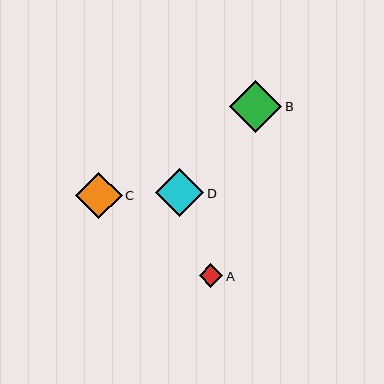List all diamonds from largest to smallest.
From largest to smallest: B, D, C, A.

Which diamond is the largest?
Diamond B is the largest with a size of approximately 52 pixels.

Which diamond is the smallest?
Diamond A is the smallest with a size of approximately 24 pixels.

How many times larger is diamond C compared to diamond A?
Diamond C is approximately 2.0 times the size of diamond A.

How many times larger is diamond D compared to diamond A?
Diamond D is approximately 2.0 times the size of diamond A.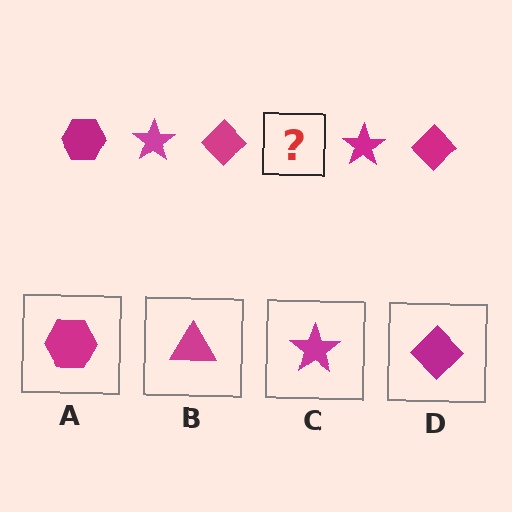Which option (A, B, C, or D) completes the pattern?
A.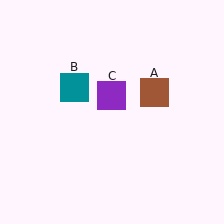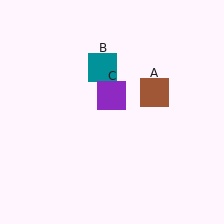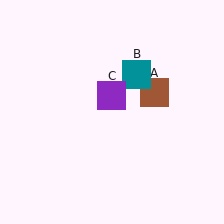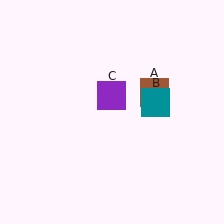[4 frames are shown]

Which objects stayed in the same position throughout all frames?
Brown square (object A) and purple square (object C) remained stationary.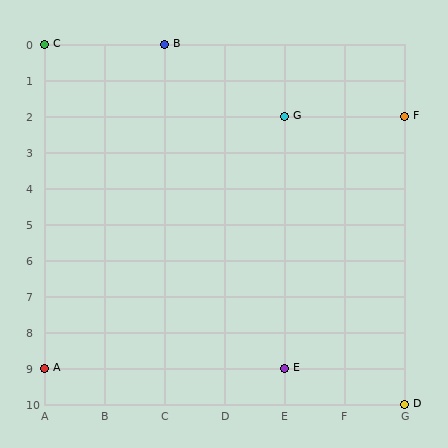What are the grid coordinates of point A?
Point A is at grid coordinates (A, 9).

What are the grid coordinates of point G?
Point G is at grid coordinates (E, 2).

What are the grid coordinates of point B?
Point B is at grid coordinates (C, 0).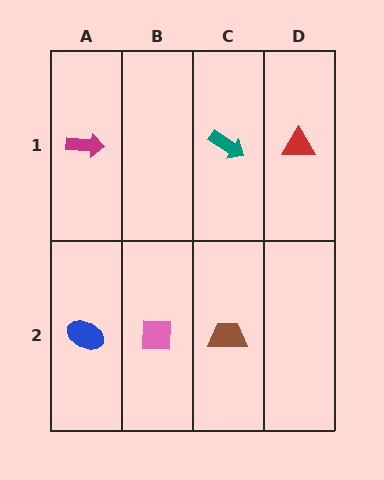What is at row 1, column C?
A teal arrow.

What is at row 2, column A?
A blue ellipse.